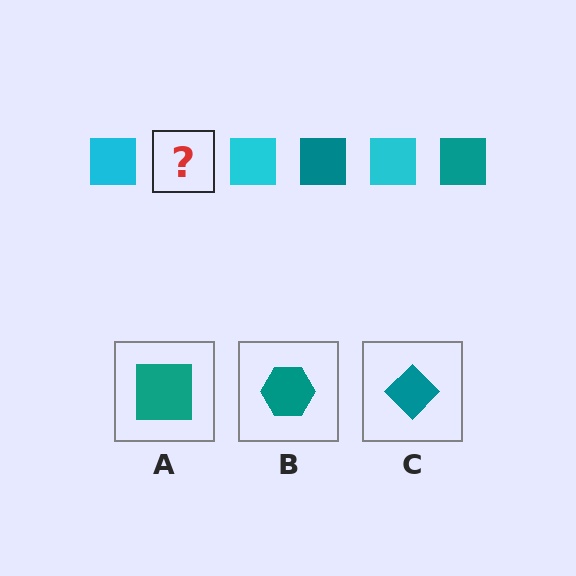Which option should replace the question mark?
Option A.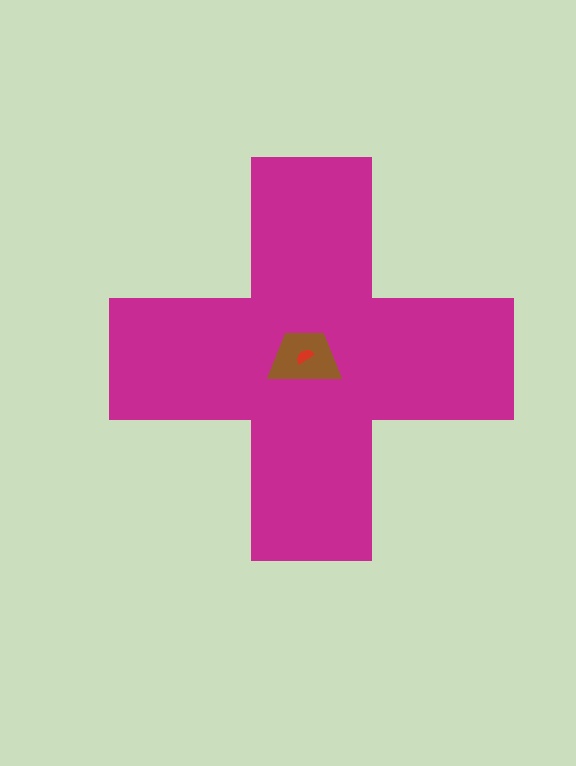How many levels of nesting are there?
3.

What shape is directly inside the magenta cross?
The brown trapezoid.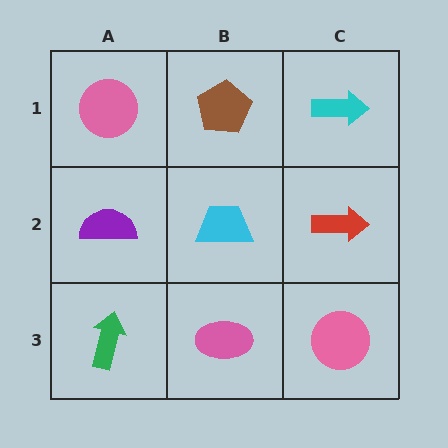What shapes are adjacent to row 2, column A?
A pink circle (row 1, column A), a green arrow (row 3, column A), a cyan trapezoid (row 2, column B).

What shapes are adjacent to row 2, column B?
A brown pentagon (row 1, column B), a pink ellipse (row 3, column B), a purple semicircle (row 2, column A), a red arrow (row 2, column C).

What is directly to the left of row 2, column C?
A cyan trapezoid.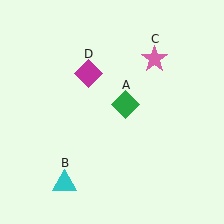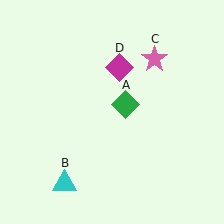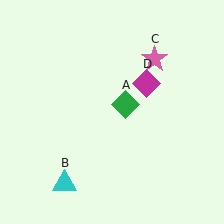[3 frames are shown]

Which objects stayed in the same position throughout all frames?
Green diamond (object A) and cyan triangle (object B) and pink star (object C) remained stationary.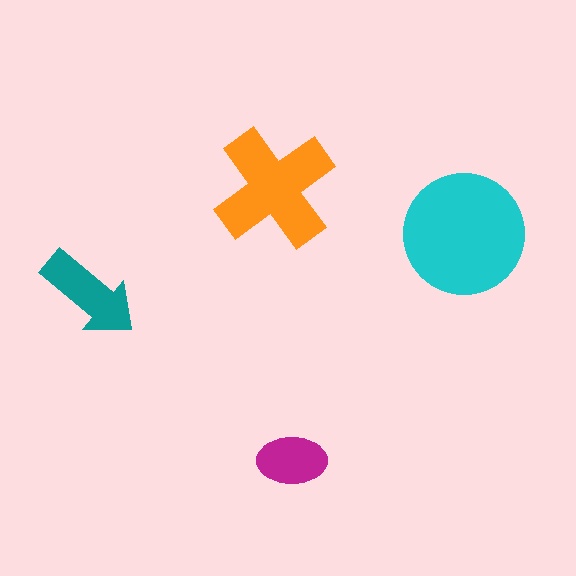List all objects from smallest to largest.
The magenta ellipse, the teal arrow, the orange cross, the cyan circle.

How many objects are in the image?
There are 4 objects in the image.